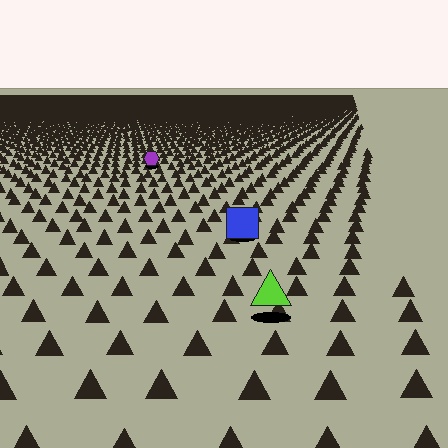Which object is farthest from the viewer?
The purple hexagon is farthest from the viewer. It appears smaller and the ground texture around it is denser.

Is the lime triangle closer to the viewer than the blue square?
Yes. The lime triangle is closer — you can tell from the texture gradient: the ground texture is coarser near it.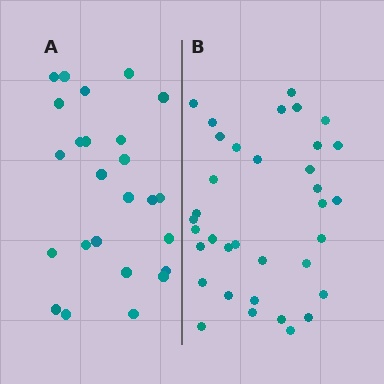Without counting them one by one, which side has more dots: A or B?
Region B (the right region) has more dots.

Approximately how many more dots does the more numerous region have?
Region B has roughly 10 or so more dots than region A.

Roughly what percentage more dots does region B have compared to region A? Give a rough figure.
About 40% more.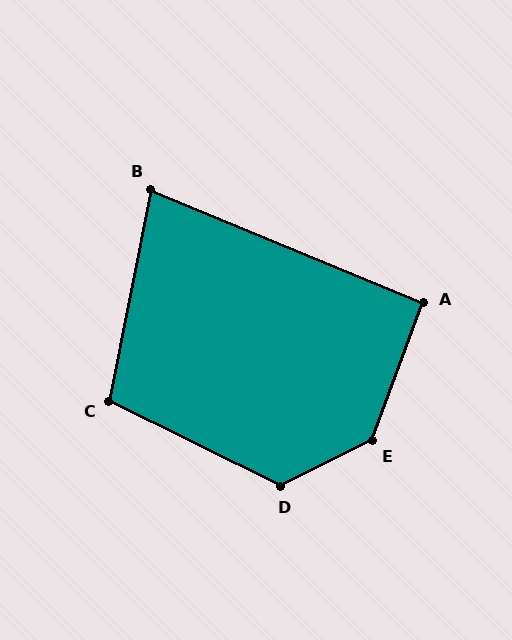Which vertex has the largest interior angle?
E, at approximately 136 degrees.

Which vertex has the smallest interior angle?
B, at approximately 79 degrees.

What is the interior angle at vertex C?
Approximately 105 degrees (obtuse).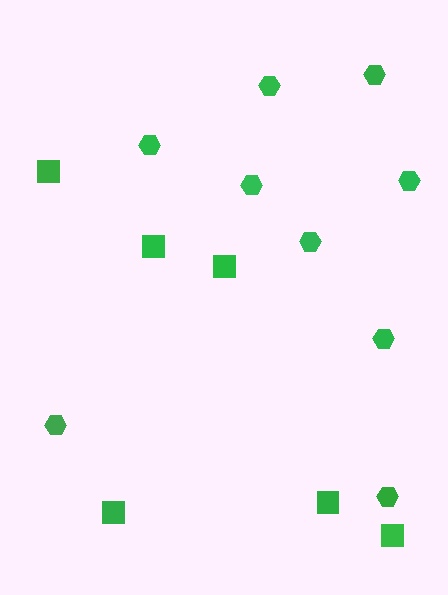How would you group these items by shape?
There are 2 groups: one group of hexagons (9) and one group of squares (6).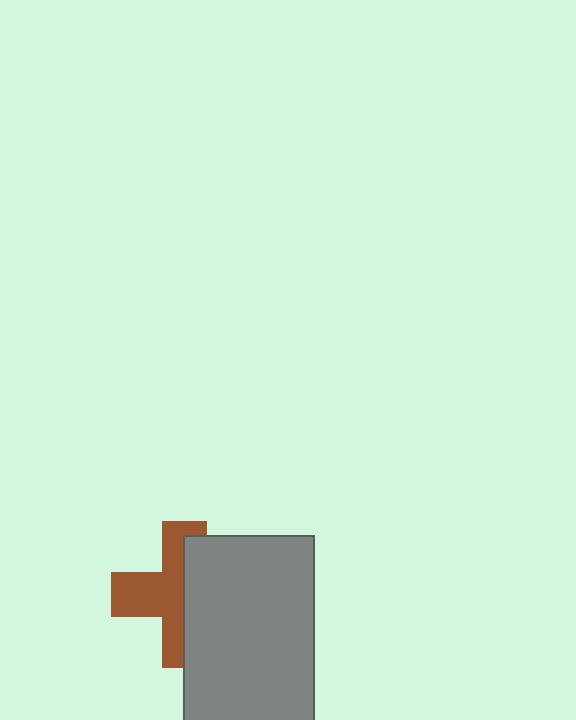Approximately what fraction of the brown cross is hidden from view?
Roughly 48% of the brown cross is hidden behind the gray rectangle.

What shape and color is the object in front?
The object in front is a gray rectangle.